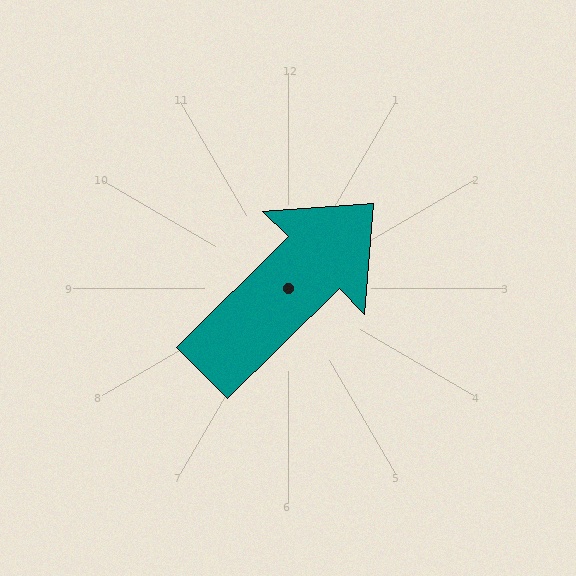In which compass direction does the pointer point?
Northeast.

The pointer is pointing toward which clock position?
Roughly 2 o'clock.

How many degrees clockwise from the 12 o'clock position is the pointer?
Approximately 45 degrees.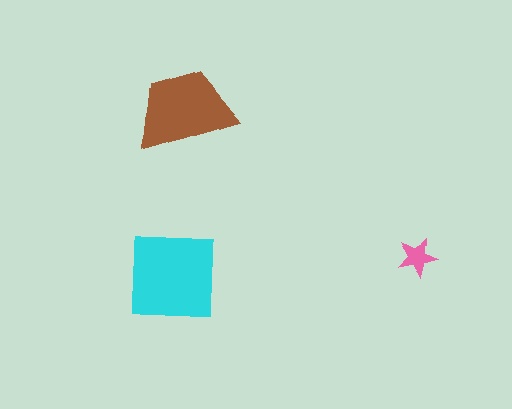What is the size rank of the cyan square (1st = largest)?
1st.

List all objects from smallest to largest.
The pink star, the brown trapezoid, the cyan square.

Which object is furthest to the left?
The cyan square is leftmost.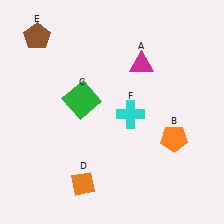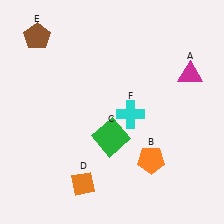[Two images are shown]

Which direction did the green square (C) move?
The green square (C) moved down.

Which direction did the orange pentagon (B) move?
The orange pentagon (B) moved left.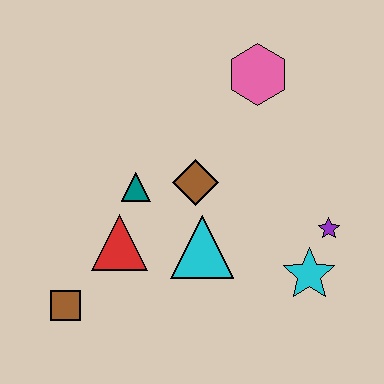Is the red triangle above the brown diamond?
No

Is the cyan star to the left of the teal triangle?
No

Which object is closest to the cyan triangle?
The brown diamond is closest to the cyan triangle.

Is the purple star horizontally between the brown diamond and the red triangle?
No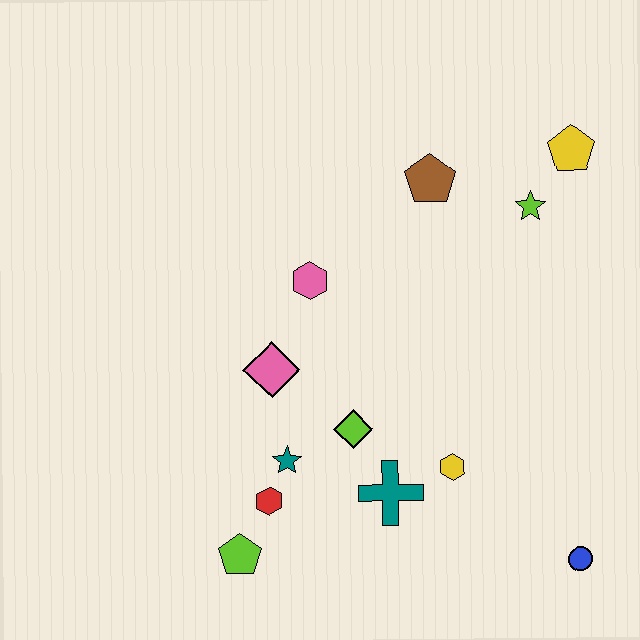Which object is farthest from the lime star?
The lime pentagon is farthest from the lime star.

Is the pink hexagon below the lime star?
Yes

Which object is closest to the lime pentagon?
The red hexagon is closest to the lime pentagon.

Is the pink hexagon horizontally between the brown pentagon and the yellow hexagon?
No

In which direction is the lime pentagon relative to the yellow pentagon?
The lime pentagon is below the yellow pentagon.